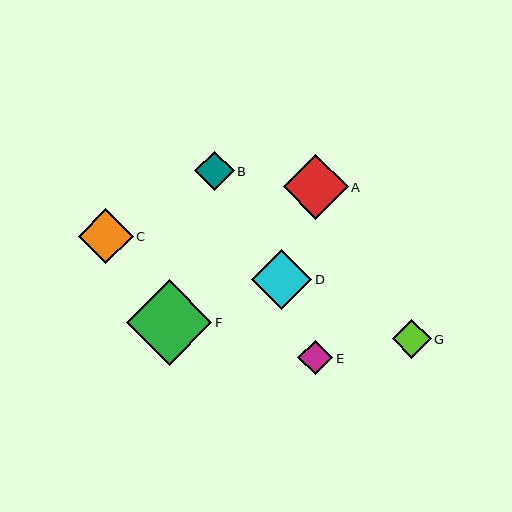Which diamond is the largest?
Diamond F is the largest with a size of approximately 86 pixels.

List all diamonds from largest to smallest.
From largest to smallest: F, A, D, C, G, B, E.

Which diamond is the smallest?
Diamond E is the smallest with a size of approximately 35 pixels.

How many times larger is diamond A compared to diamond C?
Diamond A is approximately 1.2 times the size of diamond C.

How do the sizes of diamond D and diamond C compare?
Diamond D and diamond C are approximately the same size.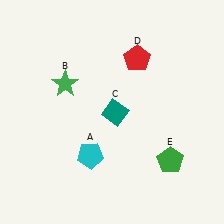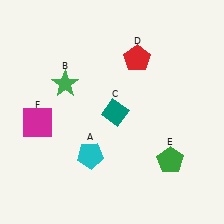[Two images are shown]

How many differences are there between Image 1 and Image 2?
There is 1 difference between the two images.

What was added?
A magenta square (F) was added in Image 2.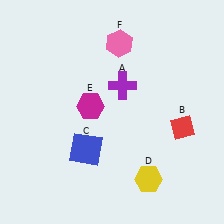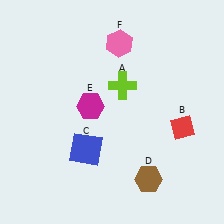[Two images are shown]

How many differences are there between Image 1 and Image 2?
There are 2 differences between the two images.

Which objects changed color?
A changed from purple to lime. D changed from yellow to brown.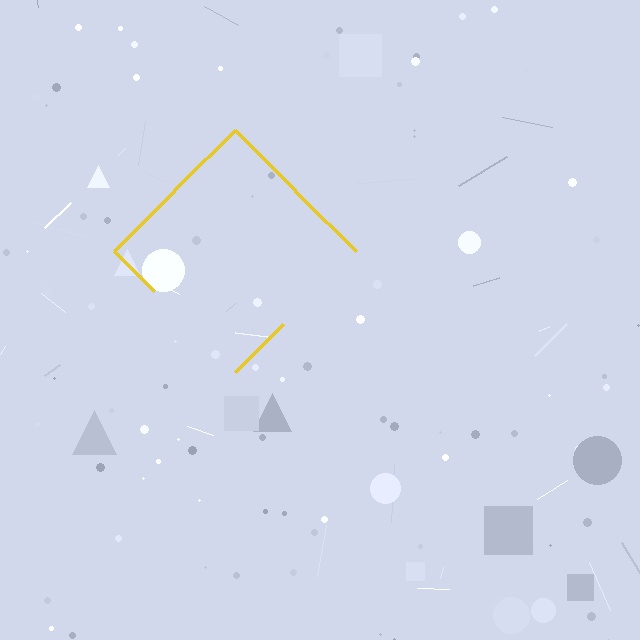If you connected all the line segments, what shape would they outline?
They would outline a diamond.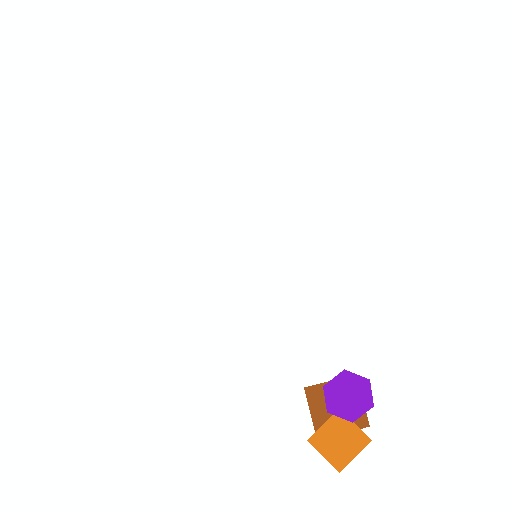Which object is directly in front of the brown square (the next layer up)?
The orange diamond is directly in front of the brown square.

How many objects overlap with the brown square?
2 objects overlap with the brown square.